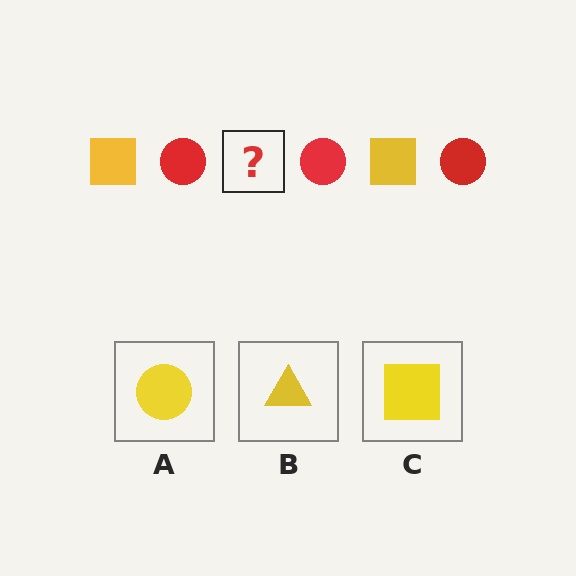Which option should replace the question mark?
Option C.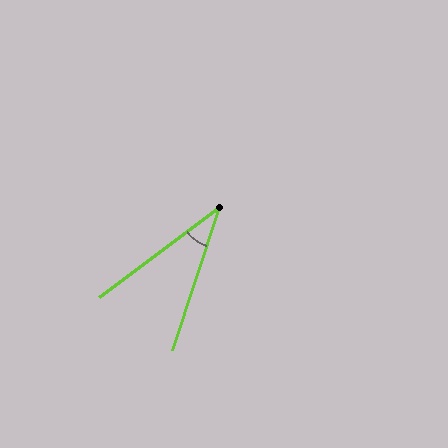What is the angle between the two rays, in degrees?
Approximately 35 degrees.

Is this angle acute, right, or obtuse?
It is acute.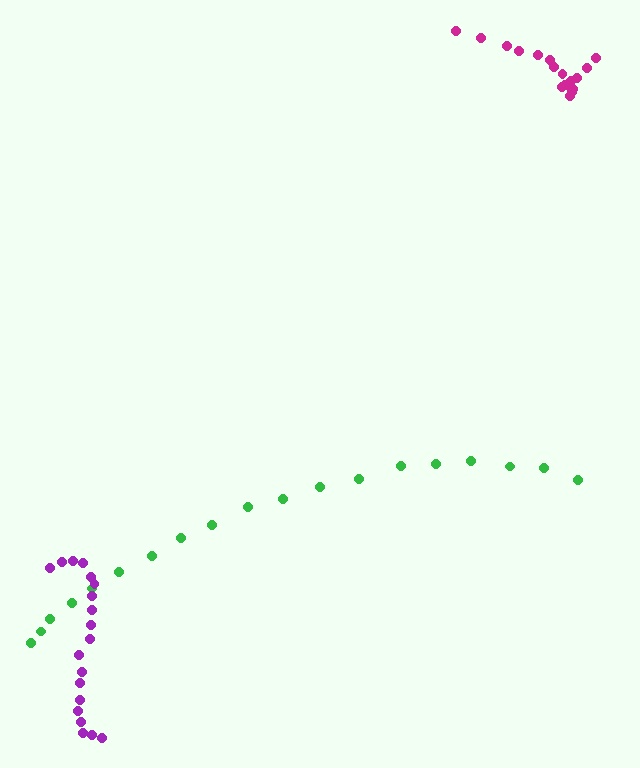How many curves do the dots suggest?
There are 3 distinct paths.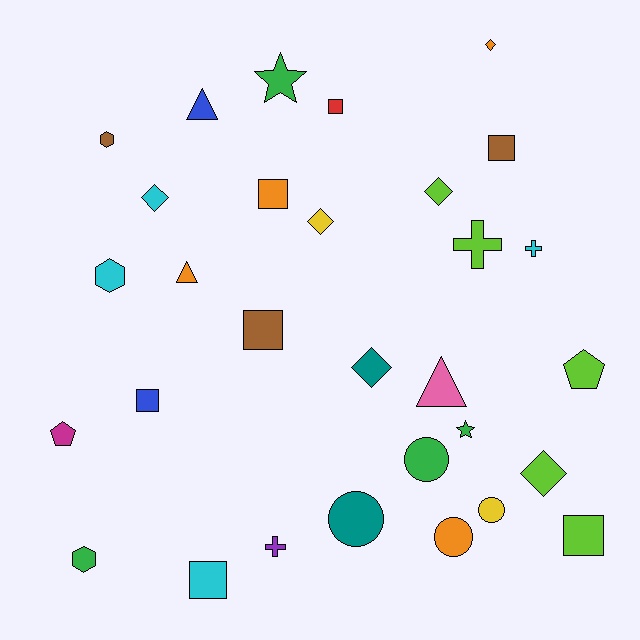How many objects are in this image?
There are 30 objects.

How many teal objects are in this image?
There are 2 teal objects.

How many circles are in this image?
There are 4 circles.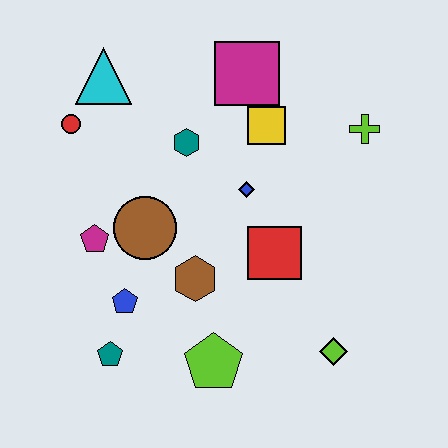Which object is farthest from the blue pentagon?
The lime cross is farthest from the blue pentagon.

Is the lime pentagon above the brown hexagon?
No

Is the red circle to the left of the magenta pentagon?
Yes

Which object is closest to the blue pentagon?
The teal pentagon is closest to the blue pentagon.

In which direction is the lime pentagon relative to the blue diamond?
The lime pentagon is below the blue diamond.